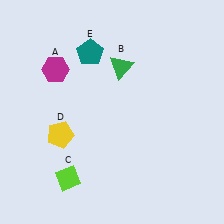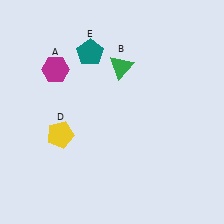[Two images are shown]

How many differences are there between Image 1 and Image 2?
There is 1 difference between the two images.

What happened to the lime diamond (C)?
The lime diamond (C) was removed in Image 2. It was in the bottom-left area of Image 1.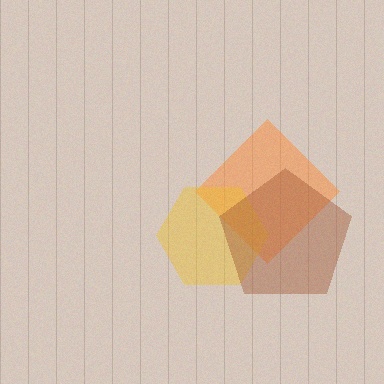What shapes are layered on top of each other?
The layered shapes are: an orange diamond, a yellow hexagon, a brown pentagon.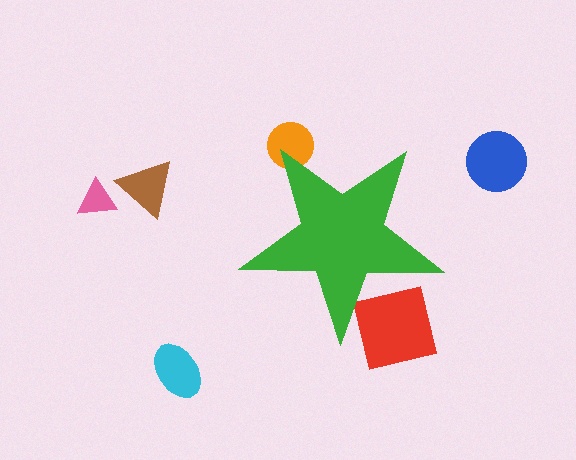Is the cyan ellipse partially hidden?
No, the cyan ellipse is fully visible.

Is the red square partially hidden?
Yes, the red square is partially hidden behind the green star.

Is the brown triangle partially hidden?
No, the brown triangle is fully visible.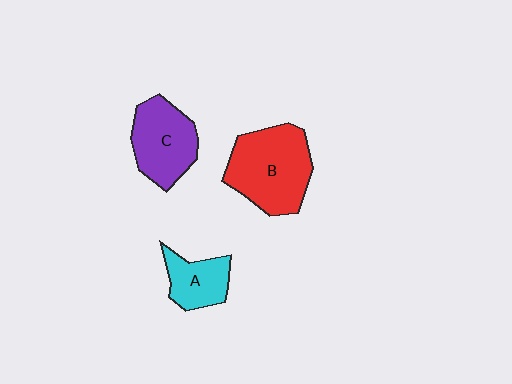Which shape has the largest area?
Shape B (red).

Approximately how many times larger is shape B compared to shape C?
Approximately 1.3 times.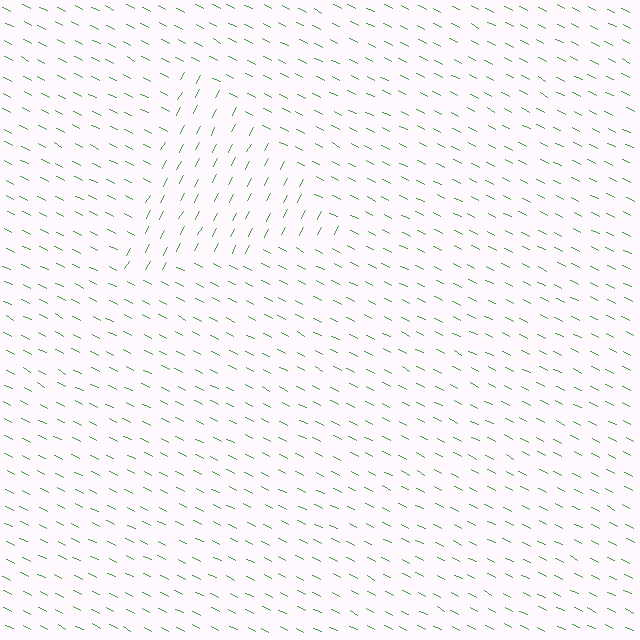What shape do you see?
I see a triangle.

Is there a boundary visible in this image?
Yes, there is a texture boundary formed by a change in line orientation.